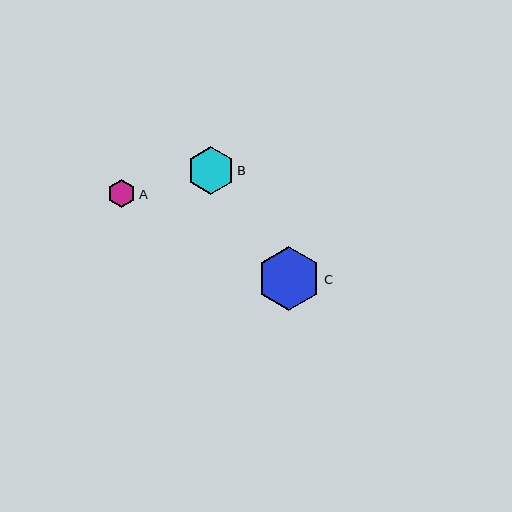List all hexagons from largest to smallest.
From largest to smallest: C, B, A.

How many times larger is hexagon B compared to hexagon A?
Hexagon B is approximately 1.7 times the size of hexagon A.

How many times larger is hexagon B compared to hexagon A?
Hexagon B is approximately 1.7 times the size of hexagon A.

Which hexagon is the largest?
Hexagon C is the largest with a size of approximately 64 pixels.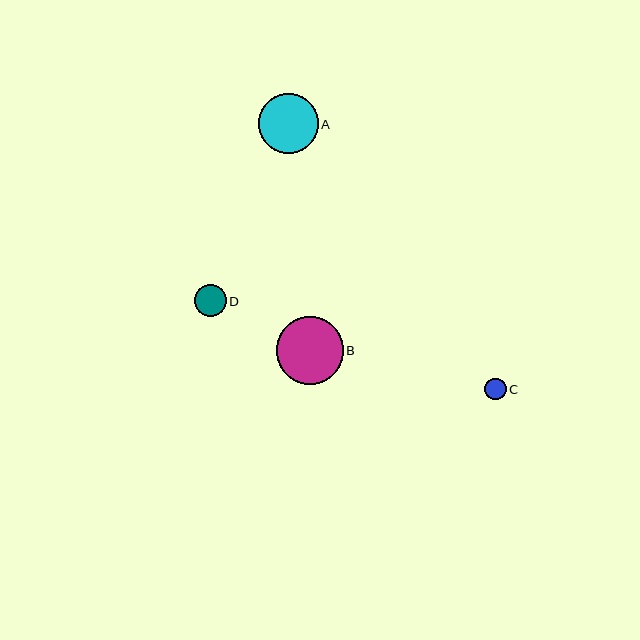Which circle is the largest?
Circle B is the largest with a size of approximately 67 pixels.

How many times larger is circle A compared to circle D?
Circle A is approximately 1.9 times the size of circle D.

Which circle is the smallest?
Circle C is the smallest with a size of approximately 21 pixels.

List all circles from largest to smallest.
From largest to smallest: B, A, D, C.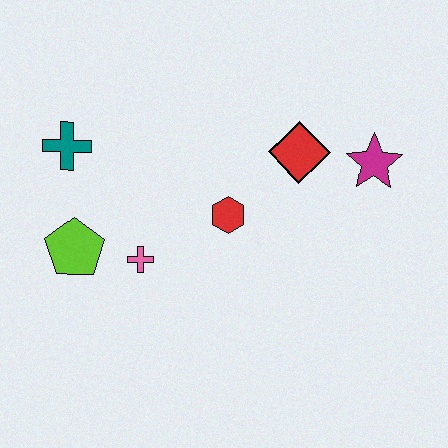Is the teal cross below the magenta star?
No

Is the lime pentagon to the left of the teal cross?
No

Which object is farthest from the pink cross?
The magenta star is farthest from the pink cross.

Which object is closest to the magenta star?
The red diamond is closest to the magenta star.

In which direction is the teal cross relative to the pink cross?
The teal cross is above the pink cross.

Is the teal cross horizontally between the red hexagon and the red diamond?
No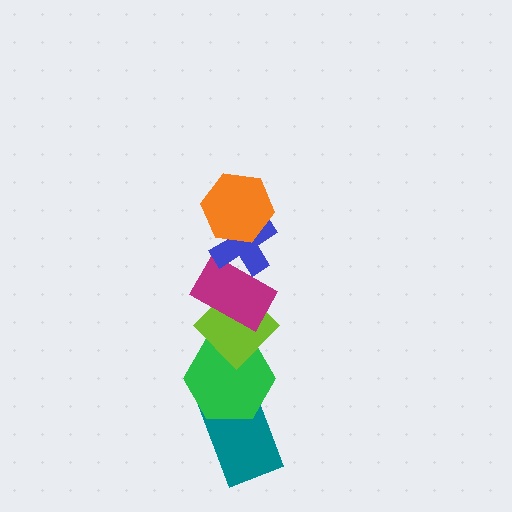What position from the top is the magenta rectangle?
The magenta rectangle is 3rd from the top.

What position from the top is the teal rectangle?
The teal rectangle is 6th from the top.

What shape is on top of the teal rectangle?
The green hexagon is on top of the teal rectangle.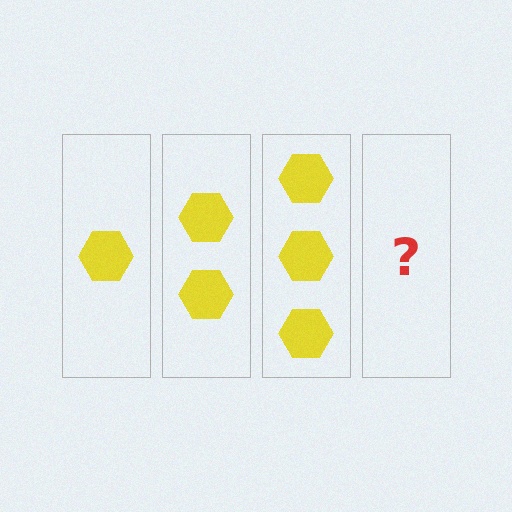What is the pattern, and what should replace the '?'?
The pattern is that each step adds one more hexagon. The '?' should be 4 hexagons.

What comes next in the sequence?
The next element should be 4 hexagons.